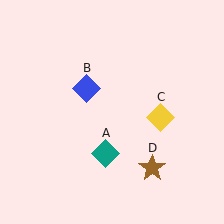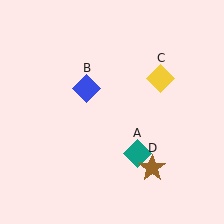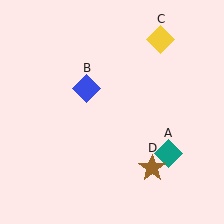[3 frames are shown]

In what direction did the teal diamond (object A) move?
The teal diamond (object A) moved right.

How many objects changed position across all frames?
2 objects changed position: teal diamond (object A), yellow diamond (object C).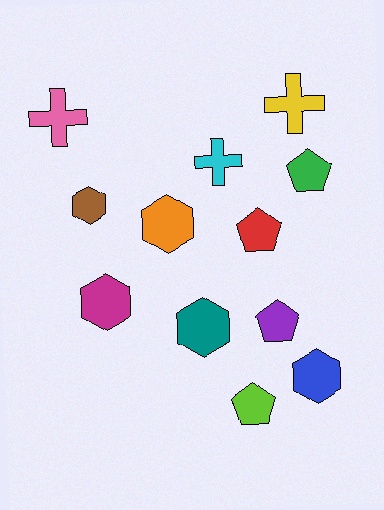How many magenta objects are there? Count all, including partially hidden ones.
There is 1 magenta object.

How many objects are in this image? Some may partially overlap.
There are 12 objects.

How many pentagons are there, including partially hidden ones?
There are 4 pentagons.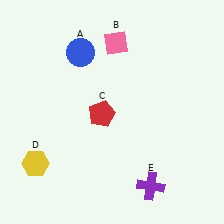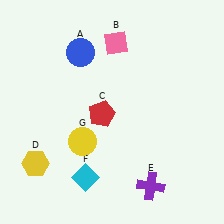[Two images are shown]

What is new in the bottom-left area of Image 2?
A cyan diamond (F) was added in the bottom-left area of Image 2.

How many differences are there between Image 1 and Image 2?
There are 2 differences between the two images.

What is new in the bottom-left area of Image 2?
A yellow circle (G) was added in the bottom-left area of Image 2.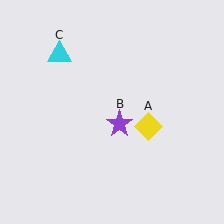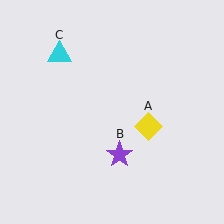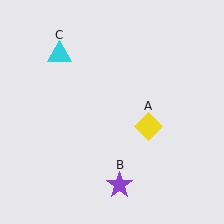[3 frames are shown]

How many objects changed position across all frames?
1 object changed position: purple star (object B).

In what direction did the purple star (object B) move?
The purple star (object B) moved down.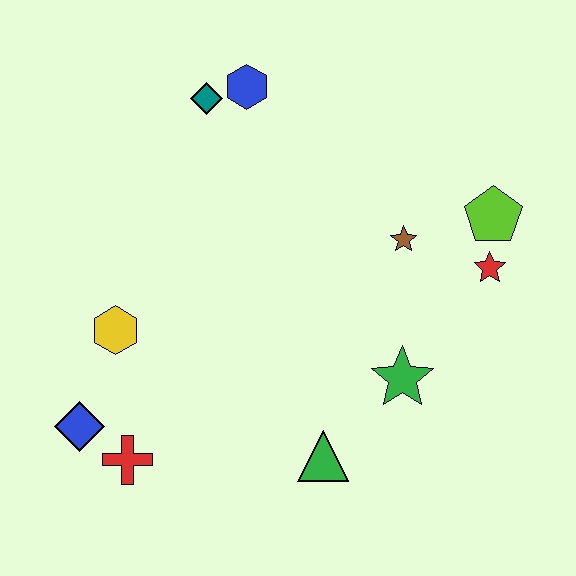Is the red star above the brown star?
No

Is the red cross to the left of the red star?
Yes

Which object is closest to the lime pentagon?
The red star is closest to the lime pentagon.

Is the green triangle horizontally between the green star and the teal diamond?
Yes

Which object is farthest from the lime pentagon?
The blue diamond is farthest from the lime pentagon.